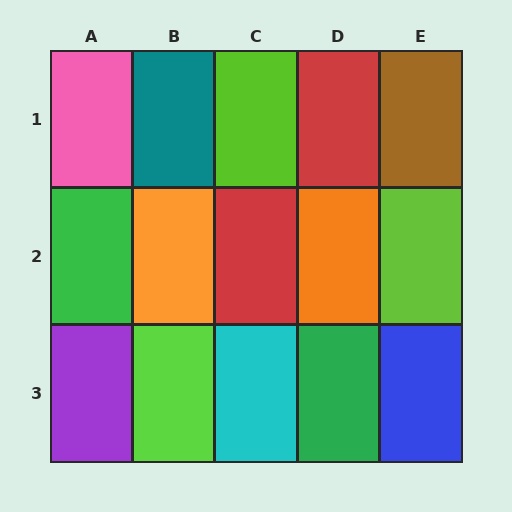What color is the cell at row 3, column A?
Purple.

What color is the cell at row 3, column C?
Cyan.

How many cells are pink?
1 cell is pink.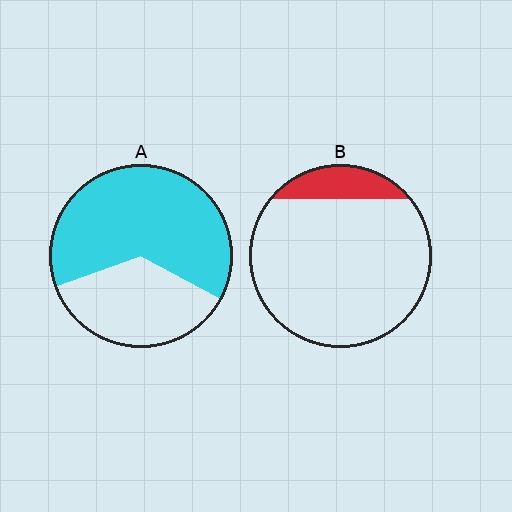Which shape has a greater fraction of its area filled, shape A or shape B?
Shape A.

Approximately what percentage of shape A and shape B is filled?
A is approximately 65% and B is approximately 15%.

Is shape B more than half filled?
No.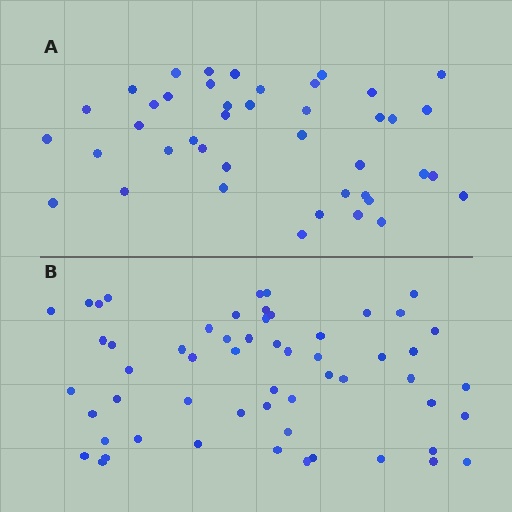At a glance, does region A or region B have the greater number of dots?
Region B (the bottom region) has more dots.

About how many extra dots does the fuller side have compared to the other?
Region B has approximately 15 more dots than region A.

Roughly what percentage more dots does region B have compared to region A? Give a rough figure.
About 35% more.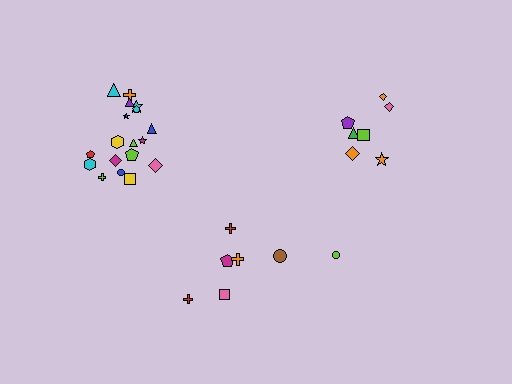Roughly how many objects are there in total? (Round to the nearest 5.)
Roughly 30 objects in total.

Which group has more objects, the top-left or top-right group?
The top-left group.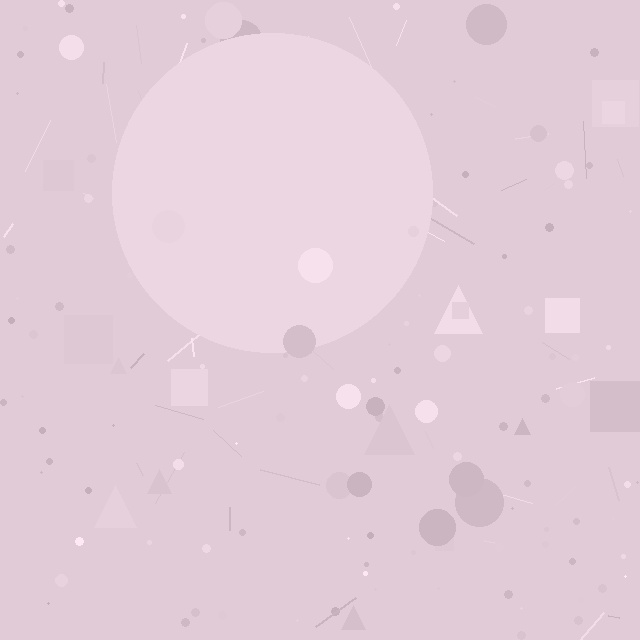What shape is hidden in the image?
A circle is hidden in the image.